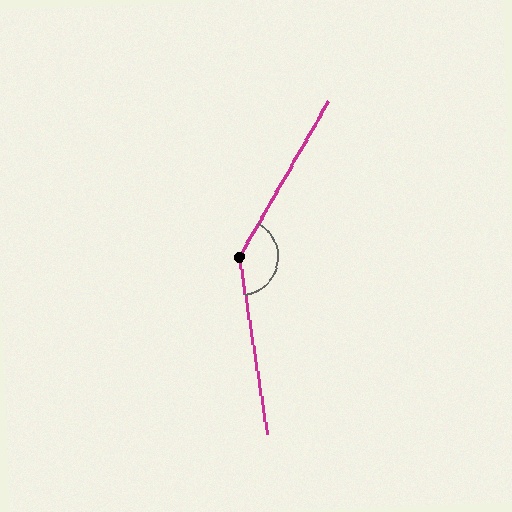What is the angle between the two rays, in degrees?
Approximately 141 degrees.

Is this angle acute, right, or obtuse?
It is obtuse.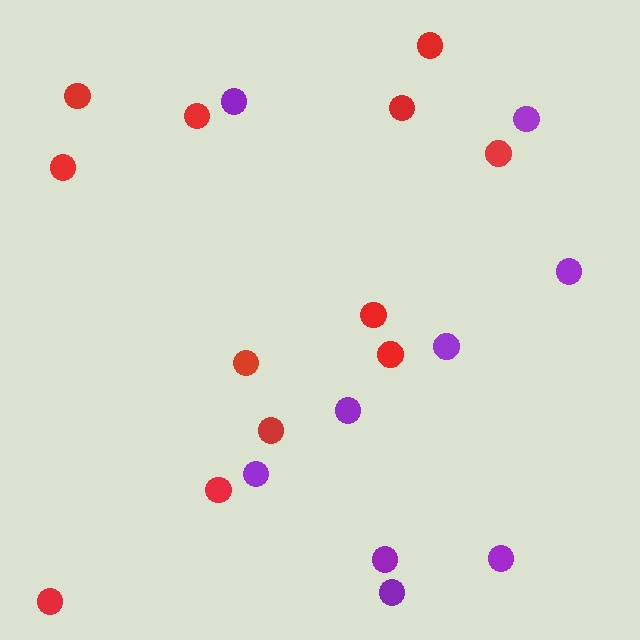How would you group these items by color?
There are 2 groups: one group of purple circles (9) and one group of red circles (12).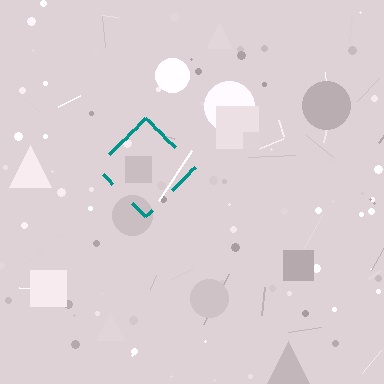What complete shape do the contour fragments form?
The contour fragments form a diamond.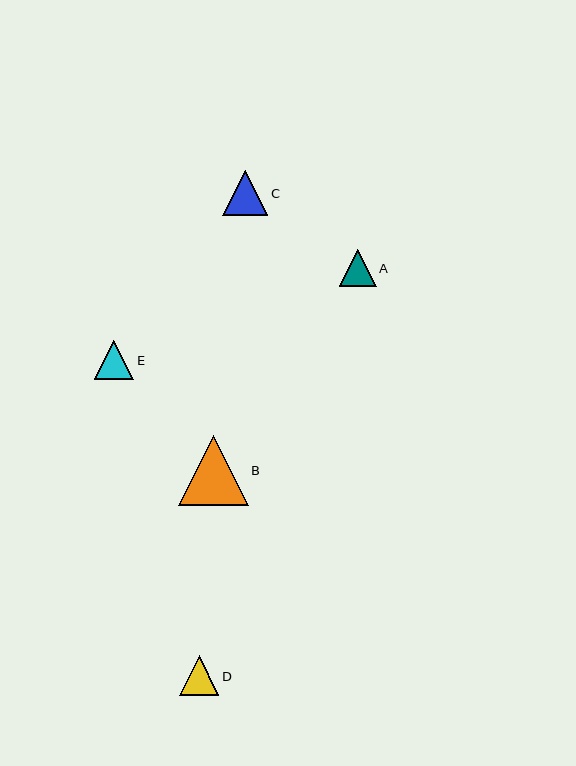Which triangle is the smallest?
Triangle A is the smallest with a size of approximately 36 pixels.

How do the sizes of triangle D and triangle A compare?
Triangle D and triangle A are approximately the same size.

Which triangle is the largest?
Triangle B is the largest with a size of approximately 70 pixels.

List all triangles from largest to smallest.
From largest to smallest: B, C, E, D, A.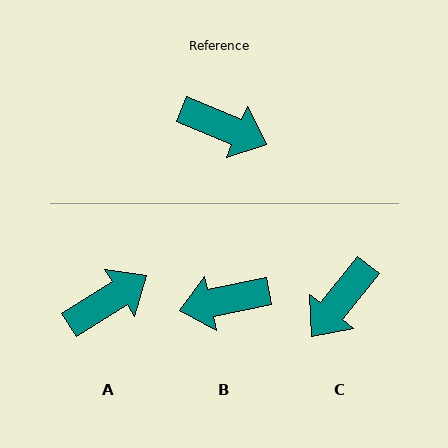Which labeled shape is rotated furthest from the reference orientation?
B, about 145 degrees away.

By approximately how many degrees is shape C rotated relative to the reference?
Approximately 106 degrees clockwise.